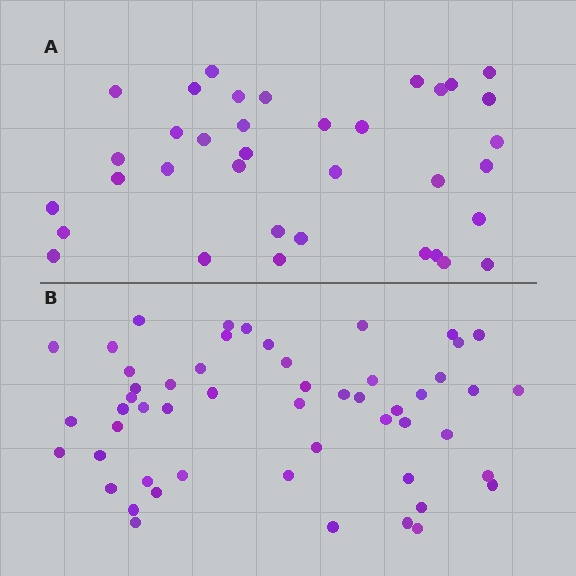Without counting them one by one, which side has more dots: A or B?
Region B (the bottom region) has more dots.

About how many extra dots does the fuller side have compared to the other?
Region B has approximately 15 more dots than region A.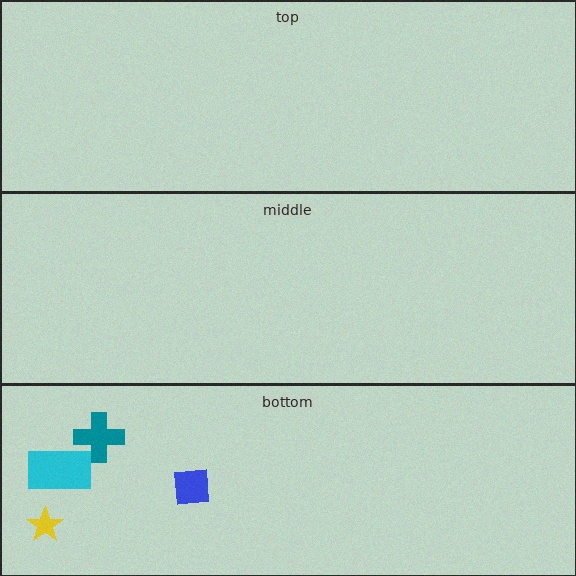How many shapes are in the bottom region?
4.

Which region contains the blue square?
The bottom region.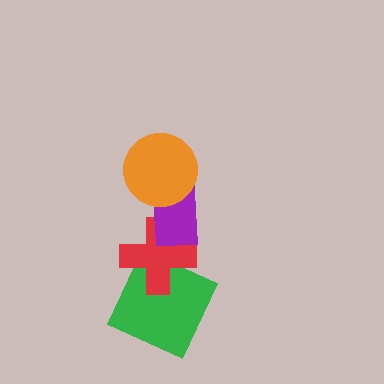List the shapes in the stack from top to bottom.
From top to bottom: the orange circle, the purple rectangle, the red cross, the green square.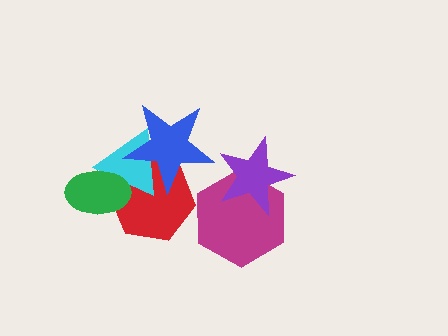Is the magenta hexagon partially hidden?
Yes, it is partially covered by another shape.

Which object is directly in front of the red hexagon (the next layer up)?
The cyan triangle is directly in front of the red hexagon.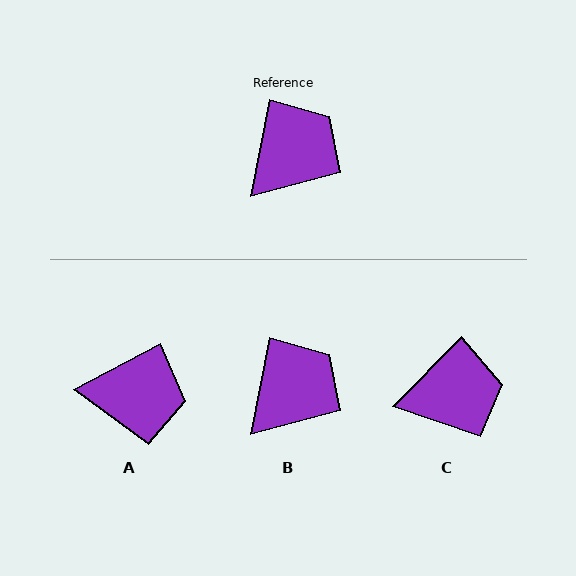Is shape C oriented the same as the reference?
No, it is off by about 34 degrees.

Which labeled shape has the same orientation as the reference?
B.